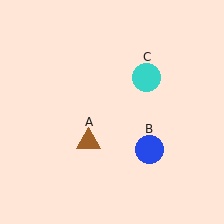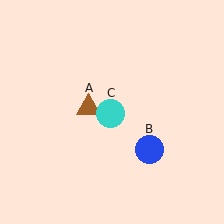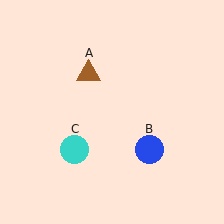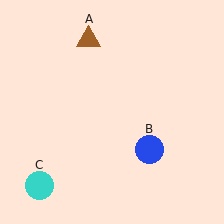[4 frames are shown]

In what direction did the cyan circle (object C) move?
The cyan circle (object C) moved down and to the left.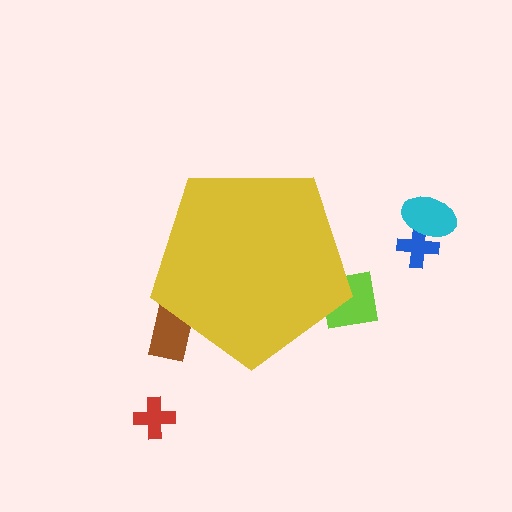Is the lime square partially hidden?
Yes, the lime square is partially hidden behind the yellow pentagon.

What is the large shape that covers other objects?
A yellow pentagon.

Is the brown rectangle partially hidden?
Yes, the brown rectangle is partially hidden behind the yellow pentagon.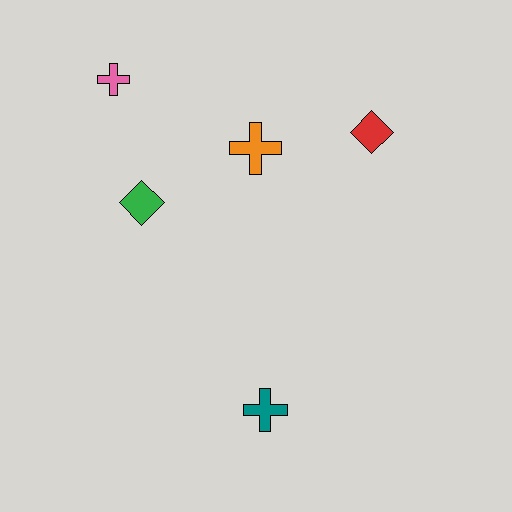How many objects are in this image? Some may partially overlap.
There are 5 objects.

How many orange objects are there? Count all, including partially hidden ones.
There is 1 orange object.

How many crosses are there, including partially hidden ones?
There are 3 crosses.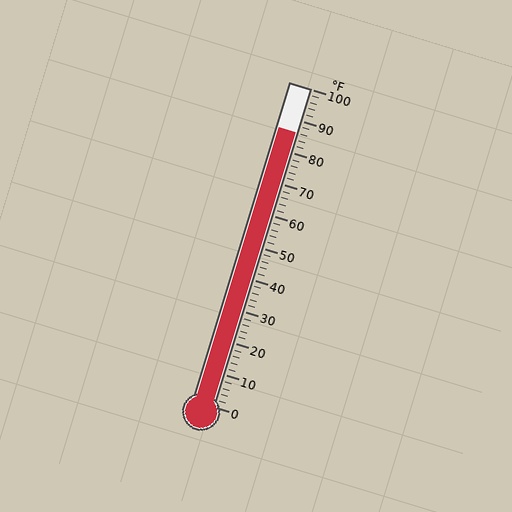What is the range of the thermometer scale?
The thermometer scale ranges from 0°F to 100°F.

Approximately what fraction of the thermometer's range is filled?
The thermometer is filled to approximately 85% of its range.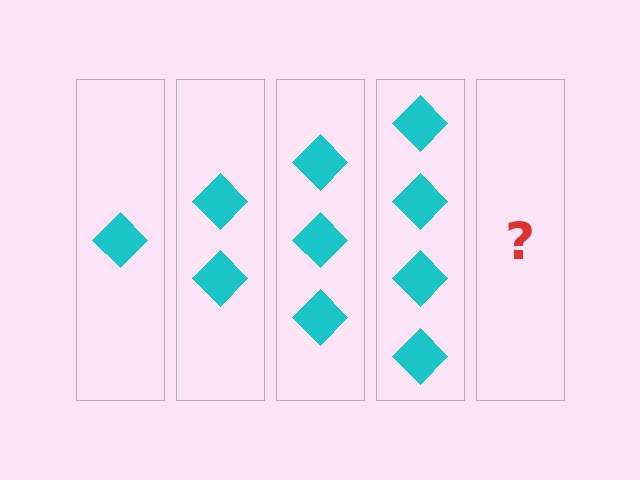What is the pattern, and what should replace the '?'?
The pattern is that each step adds one more diamond. The '?' should be 5 diamonds.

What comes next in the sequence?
The next element should be 5 diamonds.